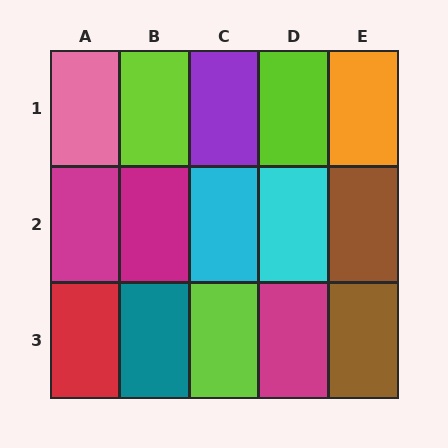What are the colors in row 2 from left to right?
Magenta, magenta, cyan, cyan, brown.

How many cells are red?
1 cell is red.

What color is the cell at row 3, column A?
Red.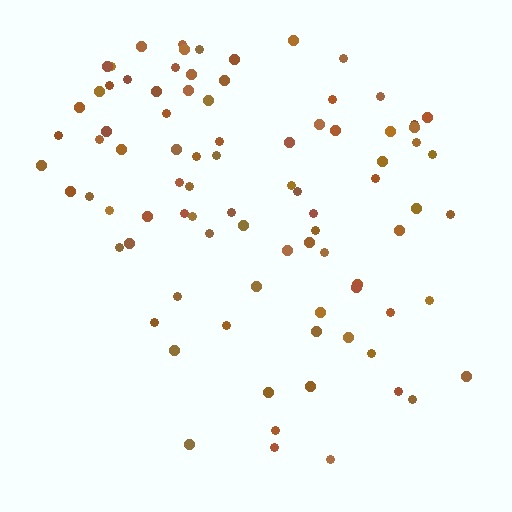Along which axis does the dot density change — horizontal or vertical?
Vertical.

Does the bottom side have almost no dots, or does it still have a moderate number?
Still a moderate number, just noticeably fewer than the top.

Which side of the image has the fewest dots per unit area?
The bottom.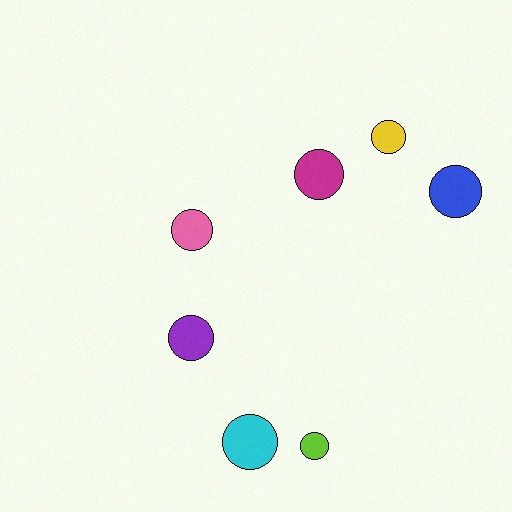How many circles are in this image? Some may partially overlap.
There are 7 circles.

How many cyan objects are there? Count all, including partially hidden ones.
There is 1 cyan object.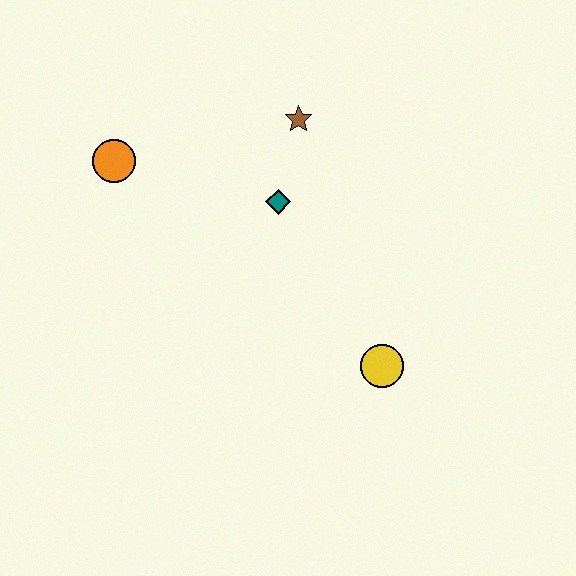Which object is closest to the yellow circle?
The teal diamond is closest to the yellow circle.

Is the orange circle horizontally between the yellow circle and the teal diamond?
No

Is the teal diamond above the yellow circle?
Yes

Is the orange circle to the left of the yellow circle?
Yes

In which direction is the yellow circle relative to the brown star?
The yellow circle is below the brown star.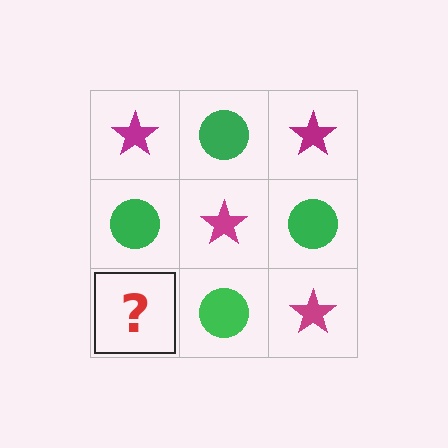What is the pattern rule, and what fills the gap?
The rule is that it alternates magenta star and green circle in a checkerboard pattern. The gap should be filled with a magenta star.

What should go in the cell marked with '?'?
The missing cell should contain a magenta star.